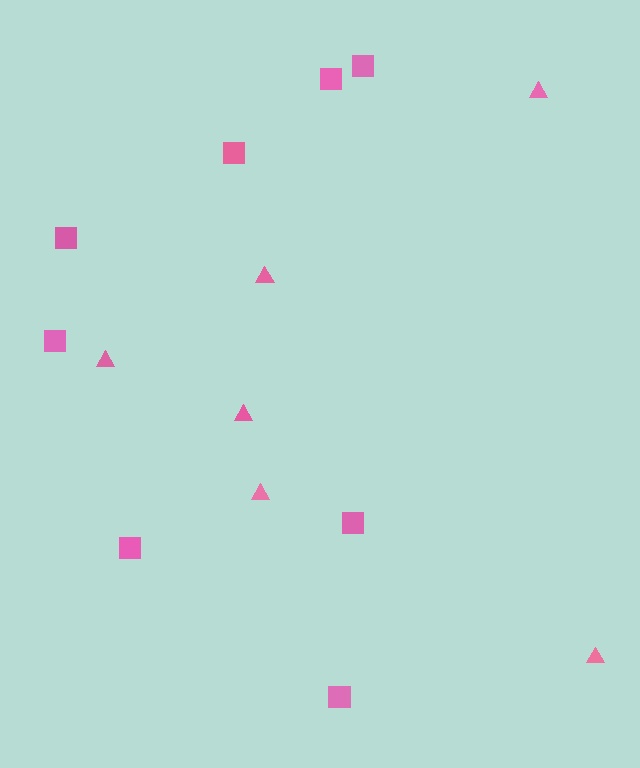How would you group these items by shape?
There are 2 groups: one group of triangles (6) and one group of squares (8).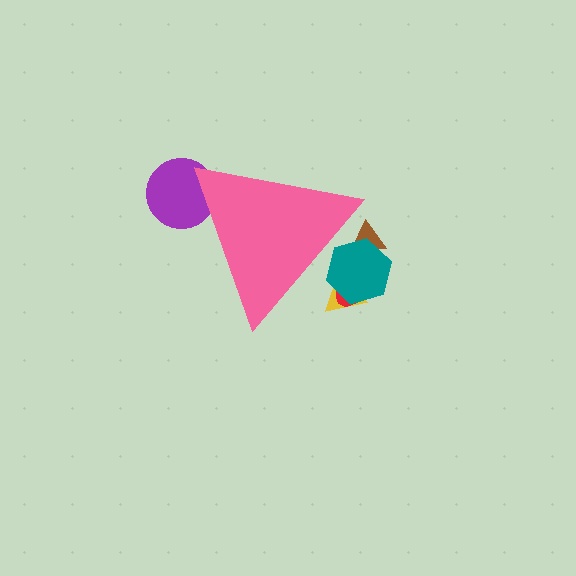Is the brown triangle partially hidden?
Yes, the brown triangle is partially hidden behind the pink triangle.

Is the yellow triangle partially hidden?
Yes, the yellow triangle is partially hidden behind the pink triangle.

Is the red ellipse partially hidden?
Yes, the red ellipse is partially hidden behind the pink triangle.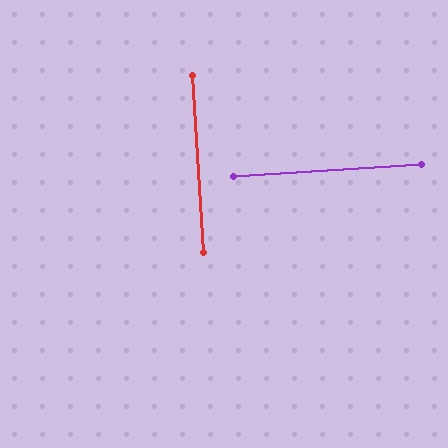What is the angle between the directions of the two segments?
Approximately 90 degrees.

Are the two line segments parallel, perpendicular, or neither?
Perpendicular — they meet at approximately 90°.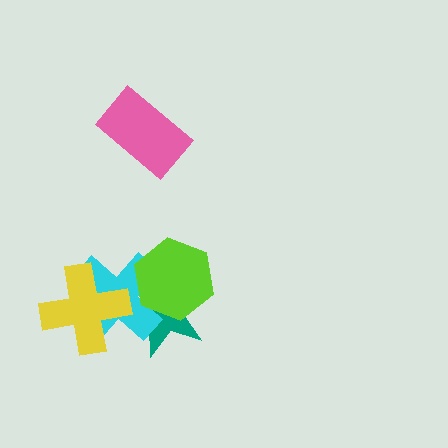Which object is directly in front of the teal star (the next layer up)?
The cyan cross is directly in front of the teal star.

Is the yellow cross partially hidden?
No, no other shape covers it.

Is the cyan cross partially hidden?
Yes, it is partially covered by another shape.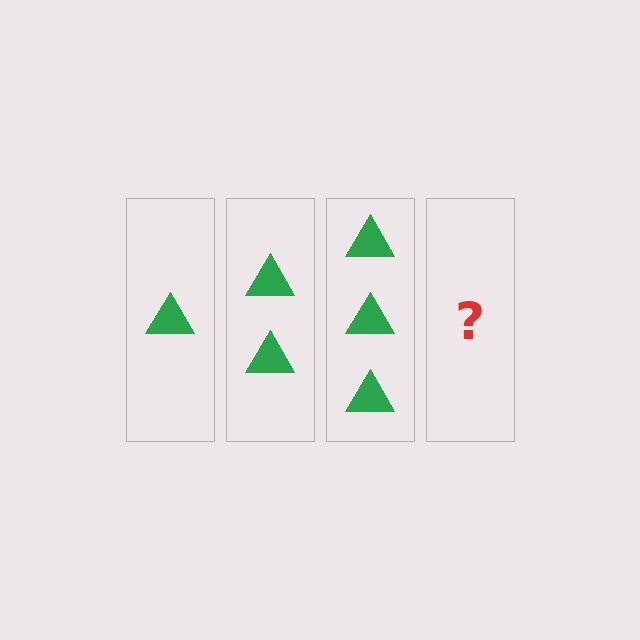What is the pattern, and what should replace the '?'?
The pattern is that each step adds one more triangle. The '?' should be 4 triangles.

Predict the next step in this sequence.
The next step is 4 triangles.